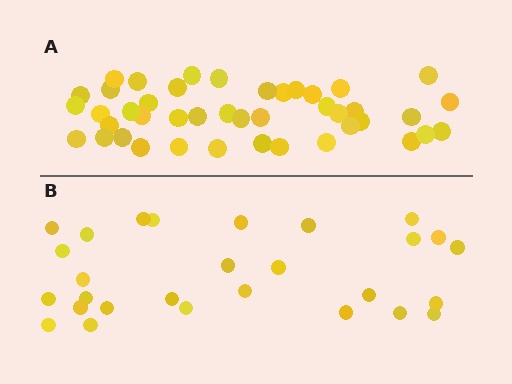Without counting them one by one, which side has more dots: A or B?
Region A (the top region) has more dots.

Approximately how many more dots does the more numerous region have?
Region A has approximately 15 more dots than region B.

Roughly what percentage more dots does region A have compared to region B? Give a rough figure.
About 55% more.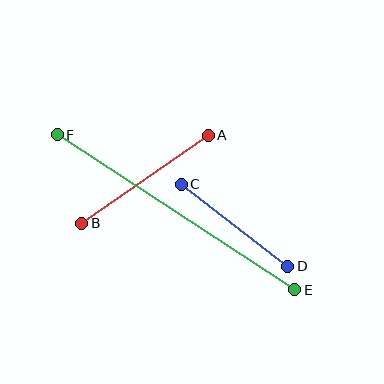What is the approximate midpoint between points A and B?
The midpoint is at approximately (145, 179) pixels.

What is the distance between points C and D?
The distance is approximately 134 pixels.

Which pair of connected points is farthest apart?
Points E and F are farthest apart.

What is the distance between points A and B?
The distance is approximately 154 pixels.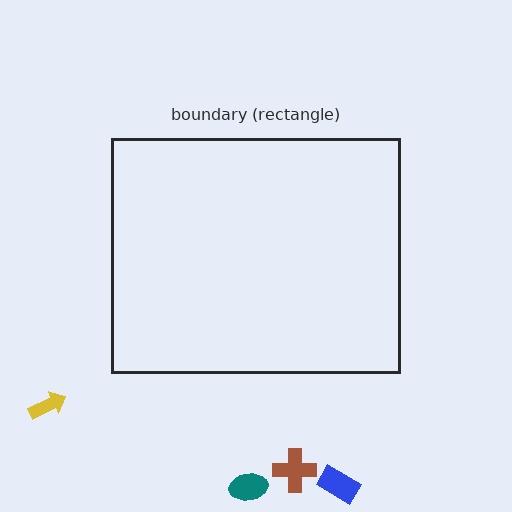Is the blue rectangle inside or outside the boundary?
Outside.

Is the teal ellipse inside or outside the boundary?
Outside.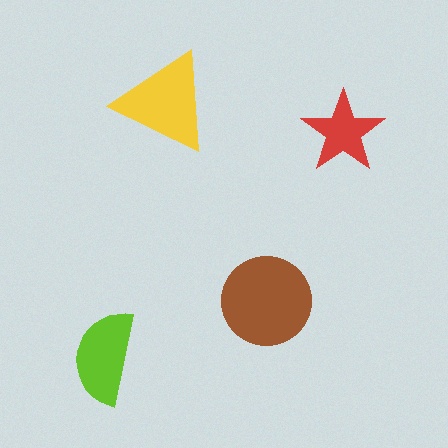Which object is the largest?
The brown circle.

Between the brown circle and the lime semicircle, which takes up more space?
The brown circle.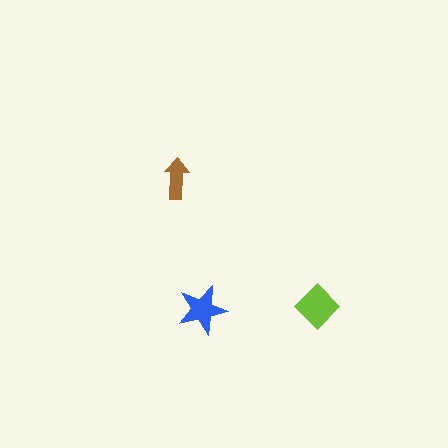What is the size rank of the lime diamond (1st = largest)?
1st.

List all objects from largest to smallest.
The lime diamond, the blue star, the brown arrow.